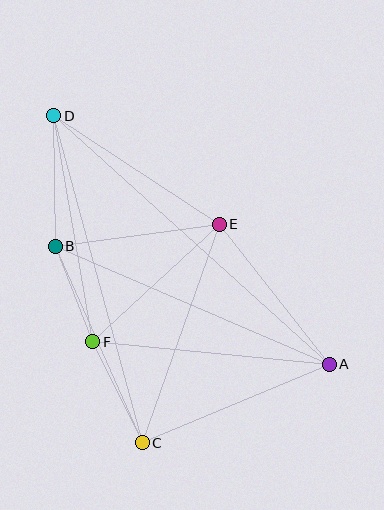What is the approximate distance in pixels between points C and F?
The distance between C and F is approximately 112 pixels.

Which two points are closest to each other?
Points B and F are closest to each other.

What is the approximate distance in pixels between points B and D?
The distance between B and D is approximately 130 pixels.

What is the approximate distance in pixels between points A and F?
The distance between A and F is approximately 237 pixels.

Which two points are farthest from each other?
Points A and D are farthest from each other.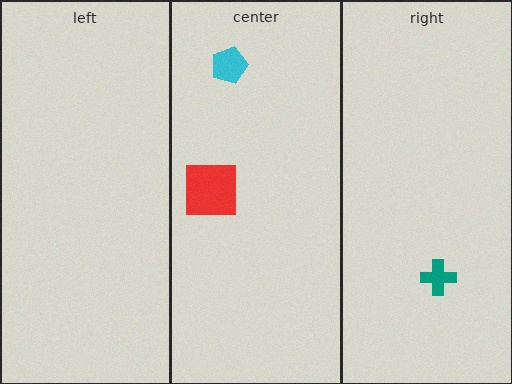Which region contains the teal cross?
The right region.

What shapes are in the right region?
The teal cross.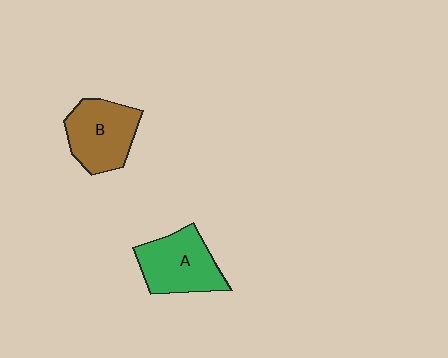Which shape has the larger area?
Shape A (green).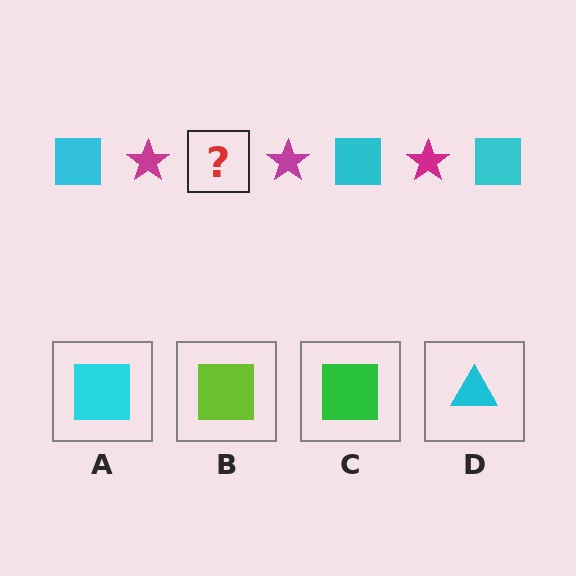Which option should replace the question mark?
Option A.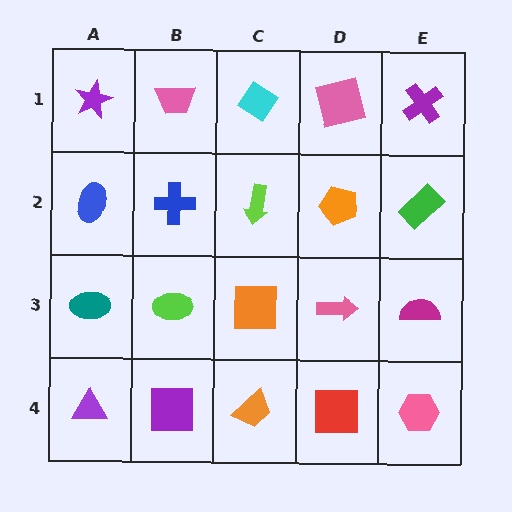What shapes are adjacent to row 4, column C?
An orange square (row 3, column C), a purple square (row 4, column B), a red square (row 4, column D).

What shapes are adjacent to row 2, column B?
A pink trapezoid (row 1, column B), a lime ellipse (row 3, column B), a blue ellipse (row 2, column A), a lime arrow (row 2, column C).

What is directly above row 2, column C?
A cyan diamond.